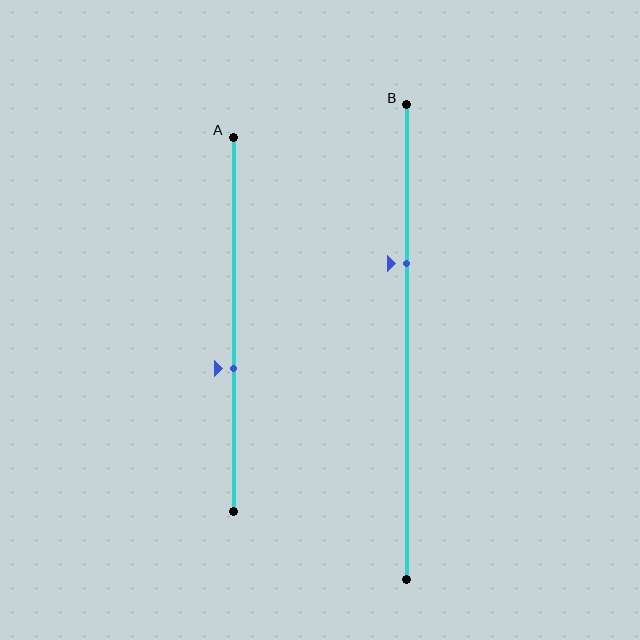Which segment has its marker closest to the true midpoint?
Segment A has its marker closest to the true midpoint.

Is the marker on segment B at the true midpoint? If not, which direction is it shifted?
No, the marker on segment B is shifted upward by about 17% of the segment length.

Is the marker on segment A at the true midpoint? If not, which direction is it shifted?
No, the marker on segment A is shifted downward by about 12% of the segment length.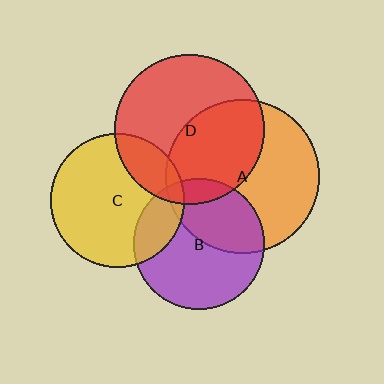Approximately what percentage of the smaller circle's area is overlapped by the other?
Approximately 40%.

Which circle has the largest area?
Circle A (orange).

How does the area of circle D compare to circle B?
Approximately 1.3 times.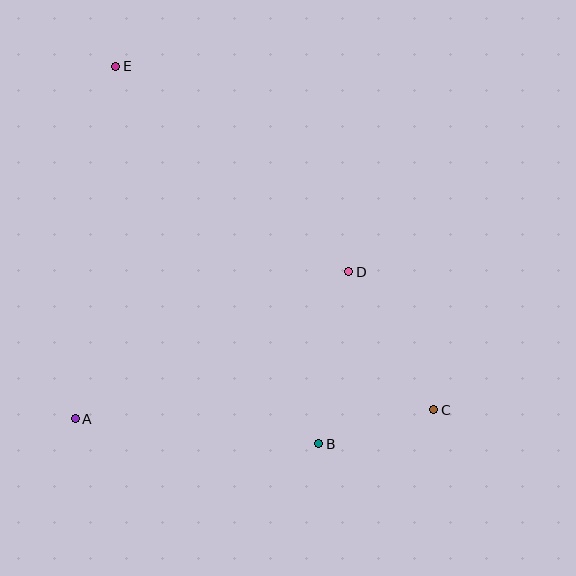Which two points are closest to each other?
Points B and C are closest to each other.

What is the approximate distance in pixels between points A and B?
The distance between A and B is approximately 244 pixels.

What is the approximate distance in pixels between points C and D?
The distance between C and D is approximately 162 pixels.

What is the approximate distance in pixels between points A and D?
The distance between A and D is approximately 310 pixels.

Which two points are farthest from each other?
Points C and E are farthest from each other.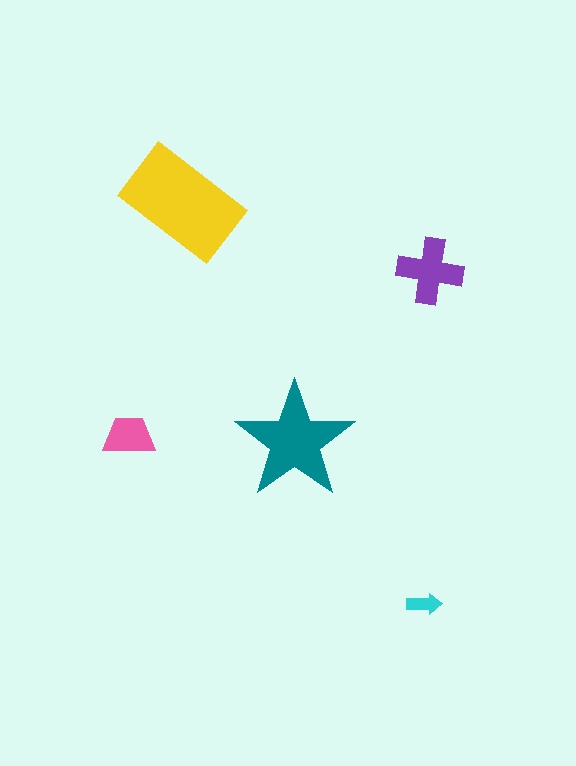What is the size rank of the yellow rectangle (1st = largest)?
1st.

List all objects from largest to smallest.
The yellow rectangle, the teal star, the purple cross, the pink trapezoid, the cyan arrow.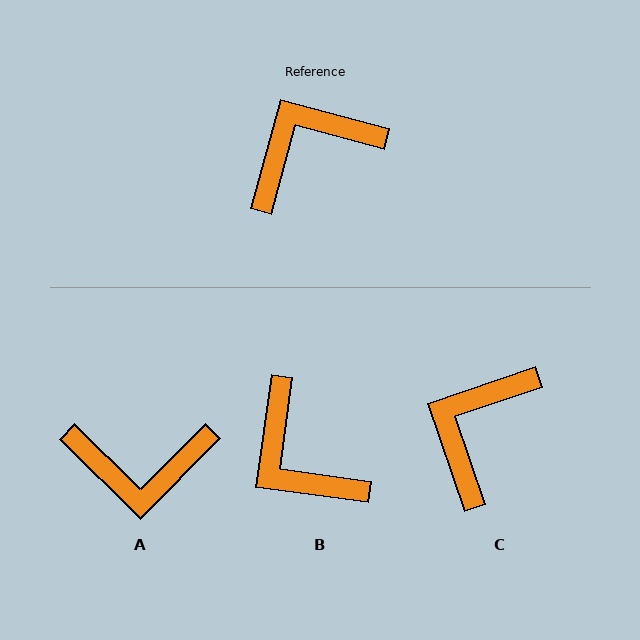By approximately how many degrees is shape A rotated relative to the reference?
Approximately 150 degrees counter-clockwise.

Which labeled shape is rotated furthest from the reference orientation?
A, about 150 degrees away.